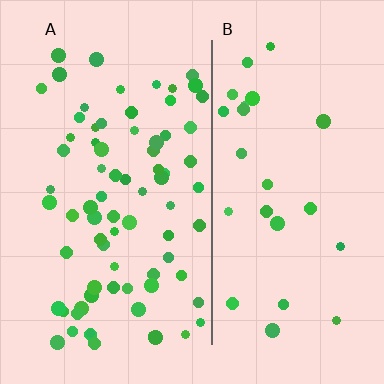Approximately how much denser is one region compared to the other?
Approximately 3.0× — region A over region B.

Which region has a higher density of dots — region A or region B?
A (the left).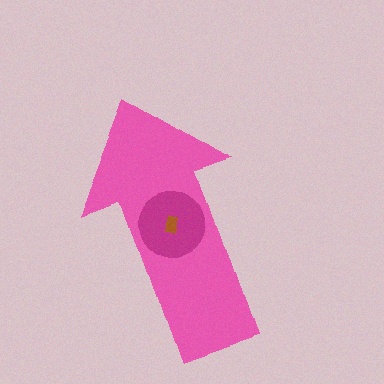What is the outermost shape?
The pink arrow.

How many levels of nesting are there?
3.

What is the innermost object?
The brown rectangle.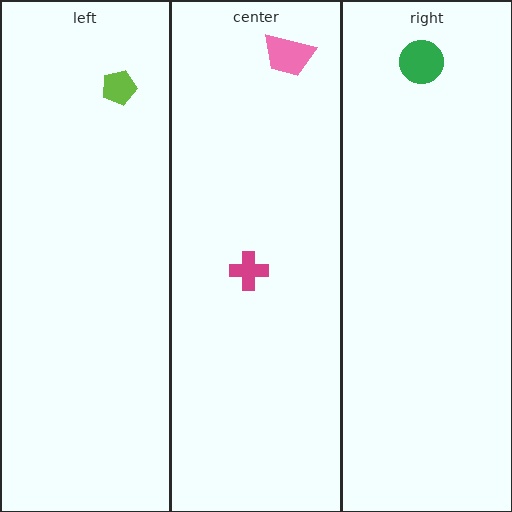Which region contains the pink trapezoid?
The center region.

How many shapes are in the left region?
1.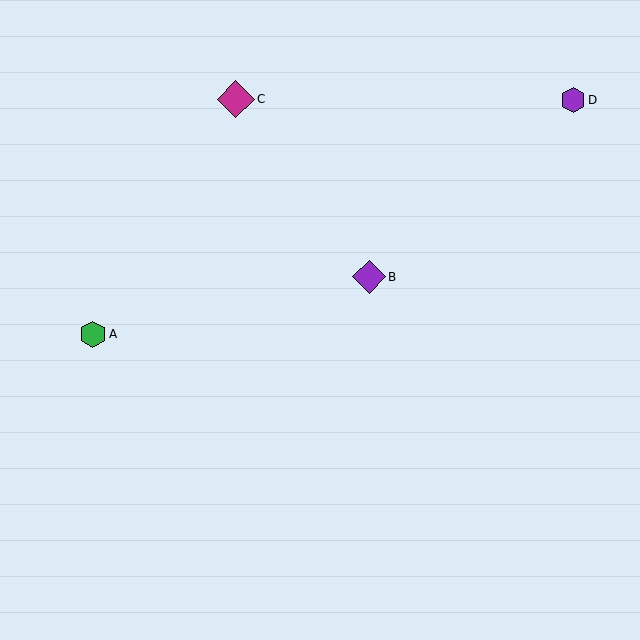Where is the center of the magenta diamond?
The center of the magenta diamond is at (236, 99).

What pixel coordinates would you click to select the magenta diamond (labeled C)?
Click at (236, 99) to select the magenta diamond C.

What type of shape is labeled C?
Shape C is a magenta diamond.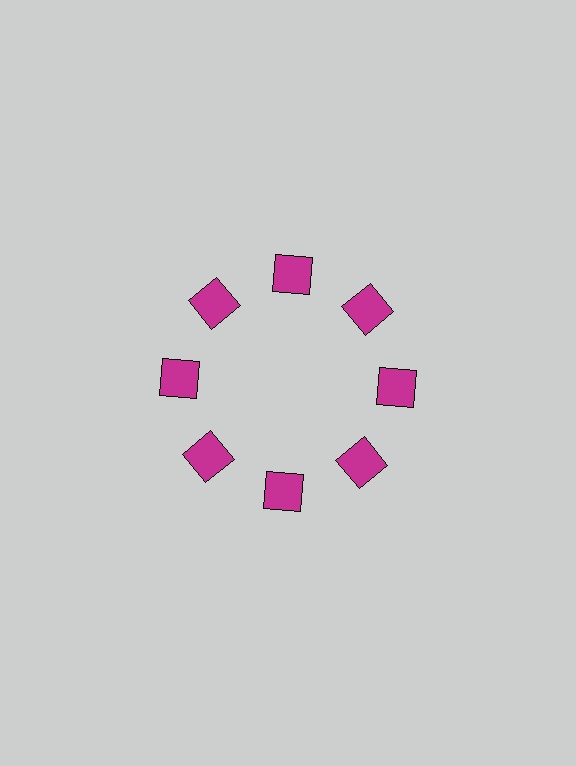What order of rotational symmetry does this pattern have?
This pattern has 8-fold rotational symmetry.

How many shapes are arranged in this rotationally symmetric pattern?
There are 8 shapes, arranged in 8 groups of 1.